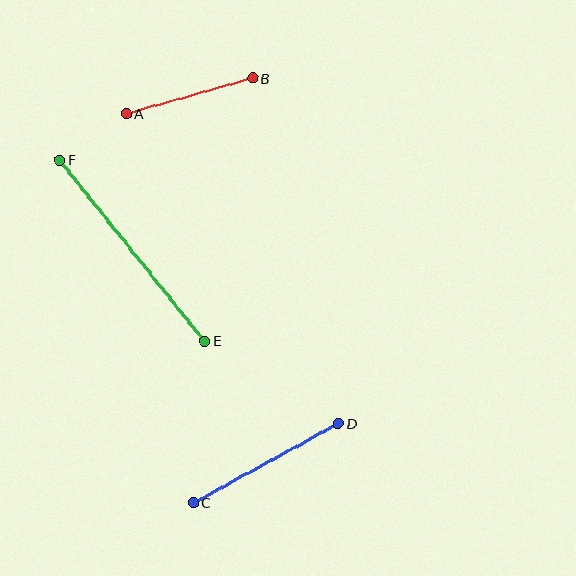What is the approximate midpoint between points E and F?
The midpoint is at approximately (132, 251) pixels.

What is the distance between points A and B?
The distance is approximately 131 pixels.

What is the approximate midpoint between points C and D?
The midpoint is at approximately (266, 463) pixels.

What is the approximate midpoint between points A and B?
The midpoint is at approximately (189, 96) pixels.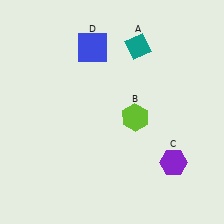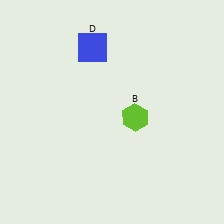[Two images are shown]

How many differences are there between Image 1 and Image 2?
There are 2 differences between the two images.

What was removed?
The teal diamond (A), the purple hexagon (C) were removed in Image 2.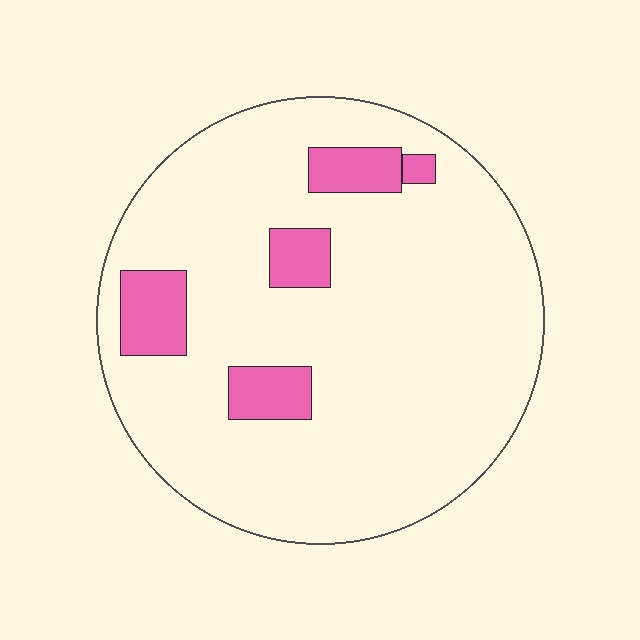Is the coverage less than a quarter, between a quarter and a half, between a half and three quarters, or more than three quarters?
Less than a quarter.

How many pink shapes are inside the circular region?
5.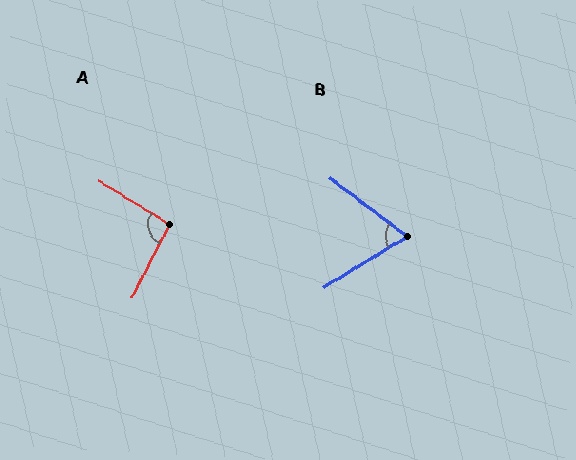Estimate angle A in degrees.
Approximately 94 degrees.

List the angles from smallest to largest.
B (69°), A (94°).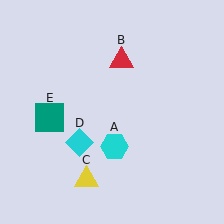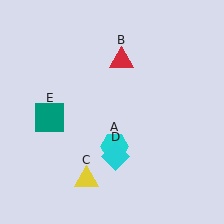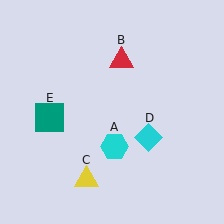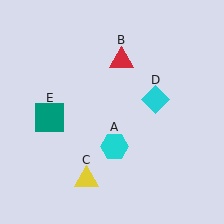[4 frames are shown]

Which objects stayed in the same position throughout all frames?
Cyan hexagon (object A) and red triangle (object B) and yellow triangle (object C) and teal square (object E) remained stationary.